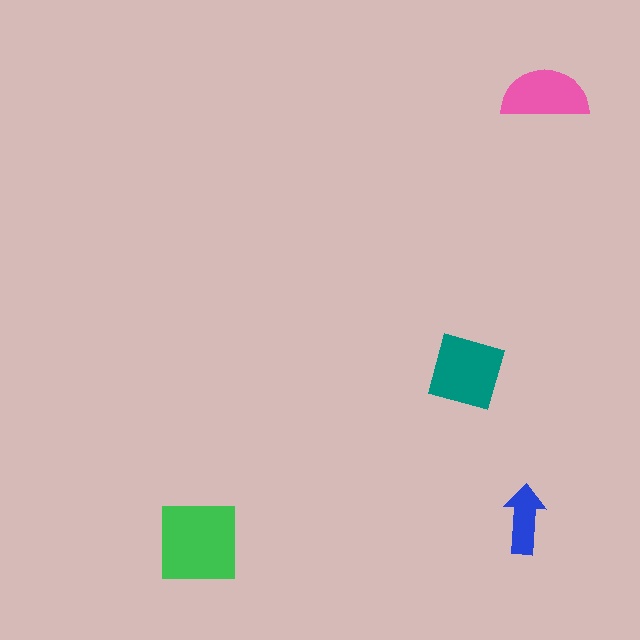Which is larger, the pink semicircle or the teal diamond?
The teal diamond.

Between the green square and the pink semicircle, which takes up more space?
The green square.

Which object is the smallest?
The blue arrow.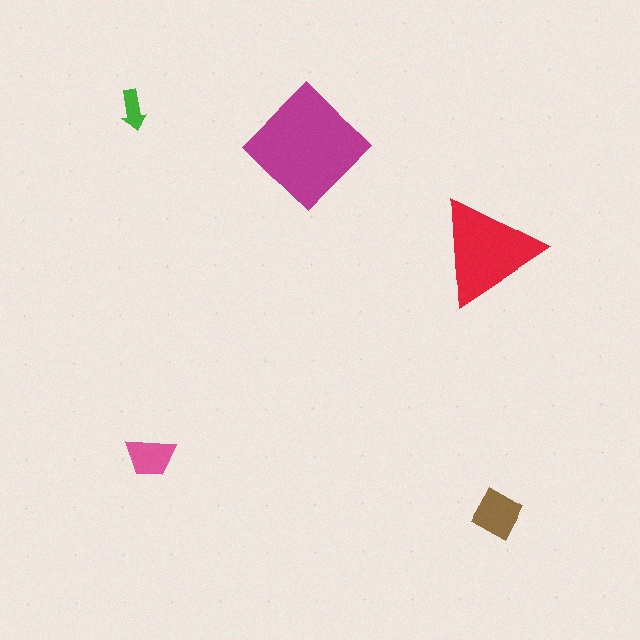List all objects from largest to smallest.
The magenta diamond, the red triangle, the brown square, the pink trapezoid, the green arrow.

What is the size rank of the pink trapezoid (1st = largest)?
4th.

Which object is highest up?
The green arrow is topmost.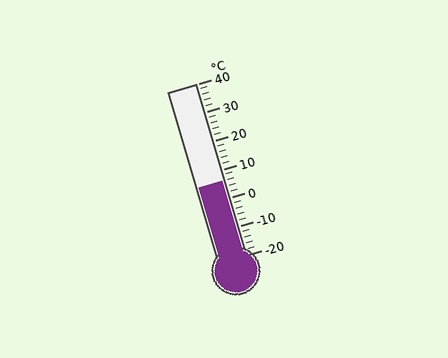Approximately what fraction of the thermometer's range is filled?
The thermometer is filled to approximately 45% of its range.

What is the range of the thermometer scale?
The thermometer scale ranges from -20°C to 40°C.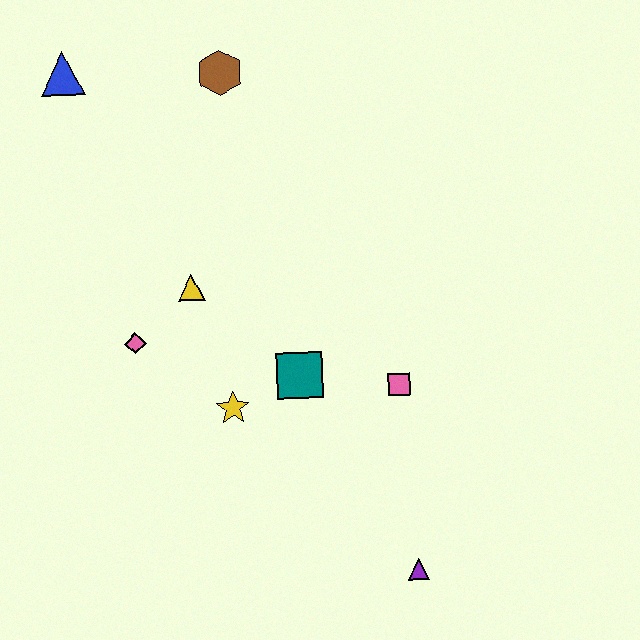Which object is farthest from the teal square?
The blue triangle is farthest from the teal square.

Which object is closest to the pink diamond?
The yellow triangle is closest to the pink diamond.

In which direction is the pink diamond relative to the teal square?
The pink diamond is to the left of the teal square.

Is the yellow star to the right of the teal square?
No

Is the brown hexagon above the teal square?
Yes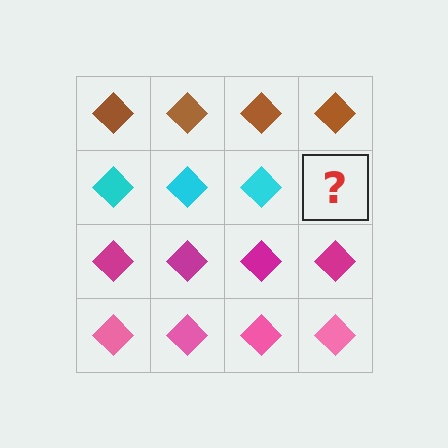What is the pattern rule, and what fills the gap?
The rule is that each row has a consistent color. The gap should be filled with a cyan diamond.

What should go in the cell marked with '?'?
The missing cell should contain a cyan diamond.